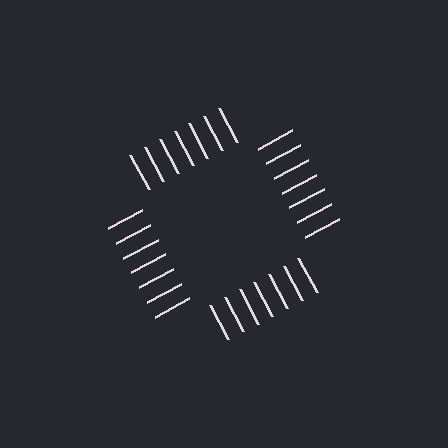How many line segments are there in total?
28 — 7 along each of the 4 edges.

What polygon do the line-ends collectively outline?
An illusory square — the line segments terminate on its edges but no continuous stroke is drawn.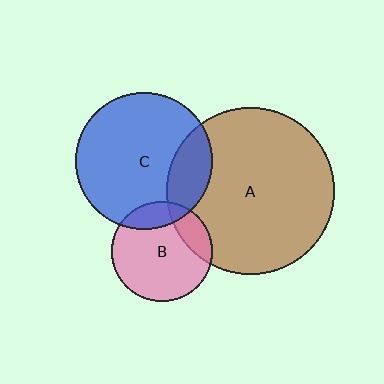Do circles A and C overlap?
Yes.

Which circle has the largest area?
Circle A (brown).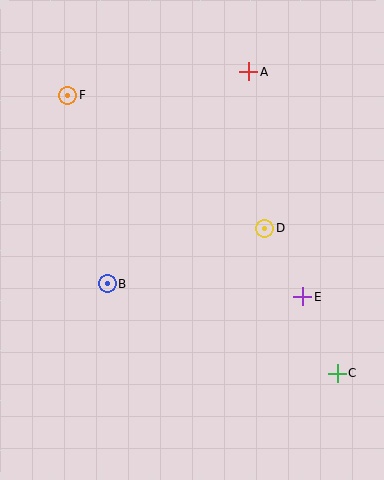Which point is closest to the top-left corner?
Point F is closest to the top-left corner.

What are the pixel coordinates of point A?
Point A is at (249, 72).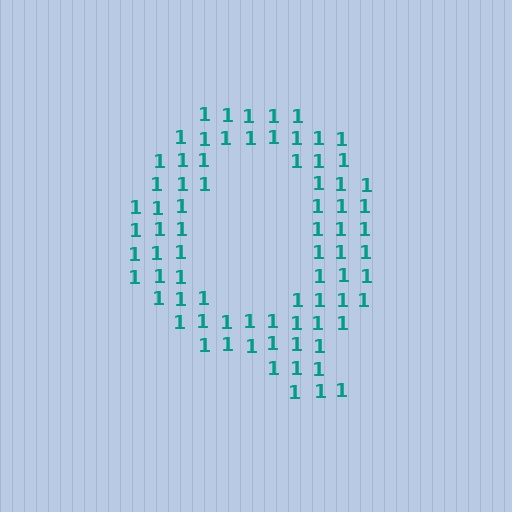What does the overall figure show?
The overall figure shows the letter Q.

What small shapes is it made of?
It is made of small digit 1's.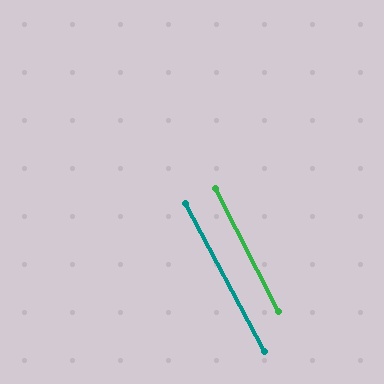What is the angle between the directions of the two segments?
Approximately 1 degree.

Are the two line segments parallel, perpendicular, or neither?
Parallel — their directions differ by only 1.0°.